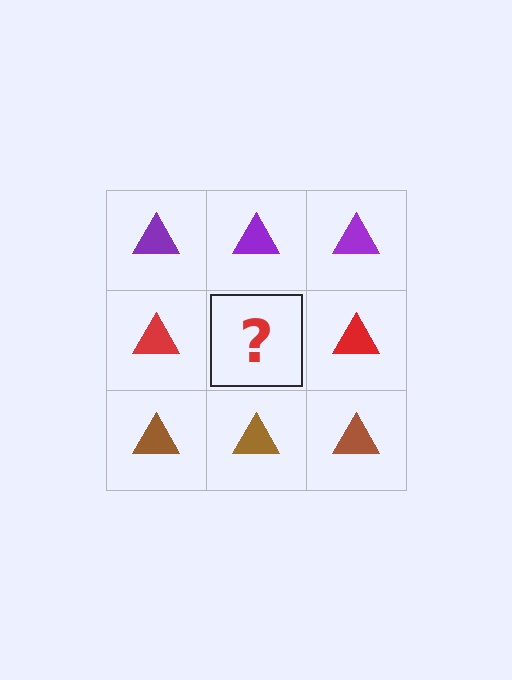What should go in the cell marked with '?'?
The missing cell should contain a red triangle.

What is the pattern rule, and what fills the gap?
The rule is that each row has a consistent color. The gap should be filled with a red triangle.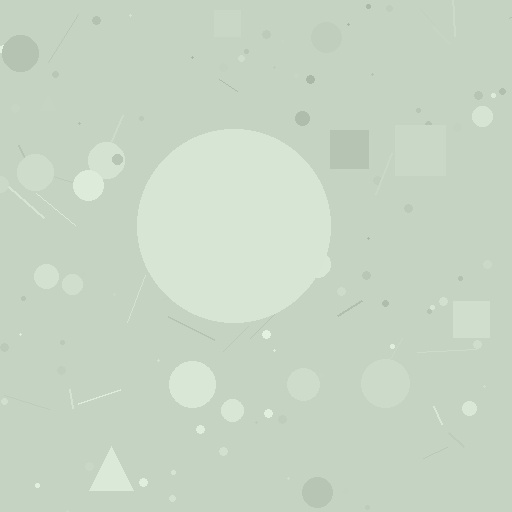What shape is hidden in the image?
A circle is hidden in the image.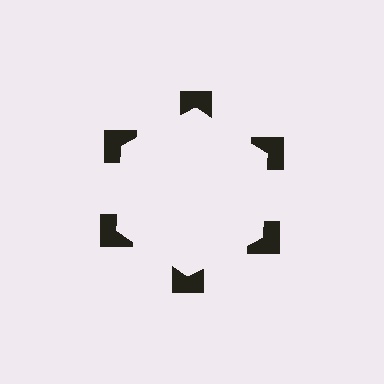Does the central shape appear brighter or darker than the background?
It typically appears slightly brighter than the background, even though no actual brightness change is drawn.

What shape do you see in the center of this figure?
An illusory hexagon — its edges are inferred from the aligned wedge cuts in the notched squares, not physically drawn.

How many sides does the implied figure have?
6 sides.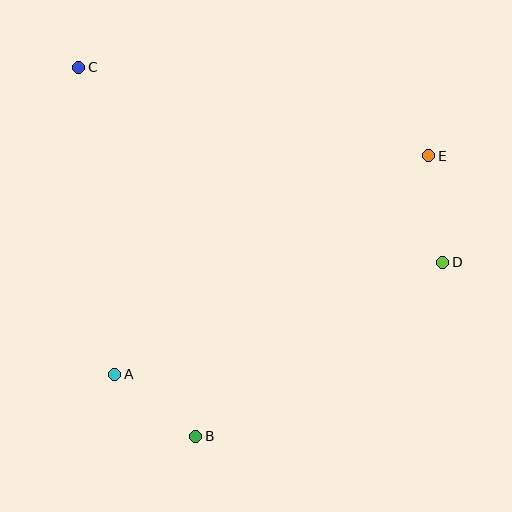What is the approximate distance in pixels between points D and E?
The distance between D and E is approximately 107 pixels.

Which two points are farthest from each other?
Points C and D are farthest from each other.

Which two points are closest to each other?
Points A and B are closest to each other.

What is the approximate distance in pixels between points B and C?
The distance between B and C is approximately 387 pixels.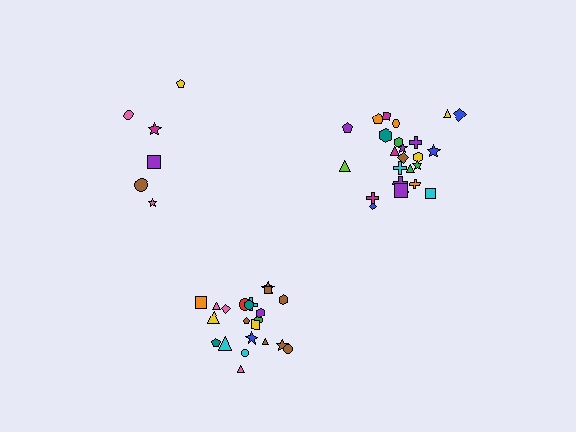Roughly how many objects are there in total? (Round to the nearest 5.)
Roughly 55 objects in total.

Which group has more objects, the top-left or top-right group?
The top-right group.